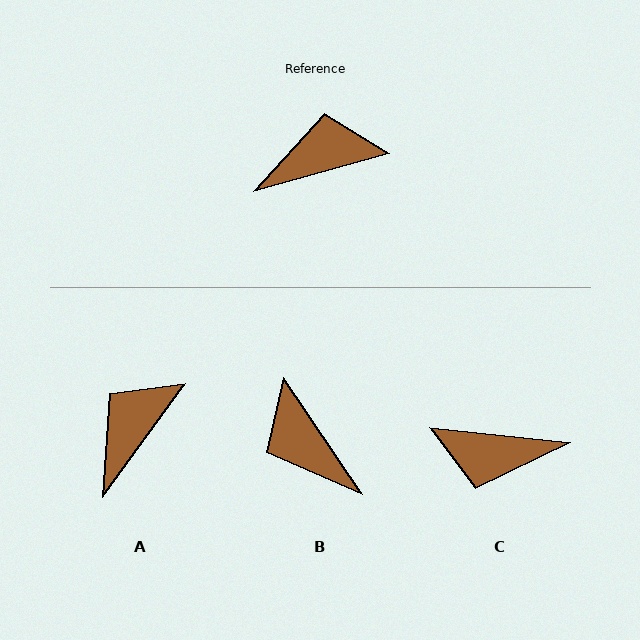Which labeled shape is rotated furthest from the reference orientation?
C, about 158 degrees away.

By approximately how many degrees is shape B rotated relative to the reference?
Approximately 108 degrees counter-clockwise.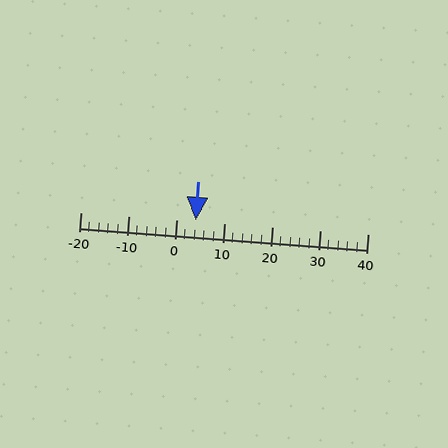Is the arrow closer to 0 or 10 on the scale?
The arrow is closer to 0.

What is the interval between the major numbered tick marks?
The major tick marks are spaced 10 units apart.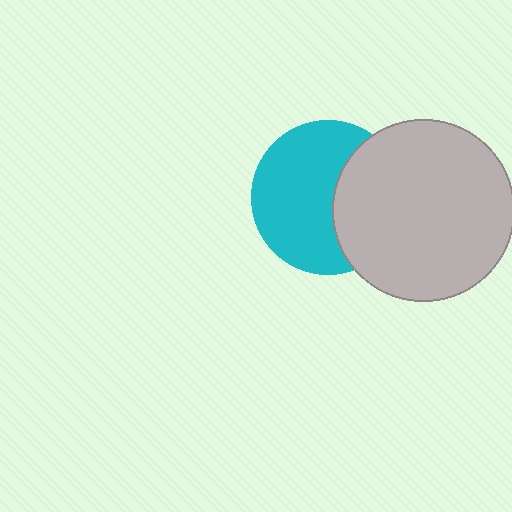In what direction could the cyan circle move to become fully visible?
The cyan circle could move left. That would shift it out from behind the light gray circle entirely.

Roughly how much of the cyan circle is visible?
About half of it is visible (roughly 63%).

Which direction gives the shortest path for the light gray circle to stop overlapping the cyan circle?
Moving right gives the shortest separation.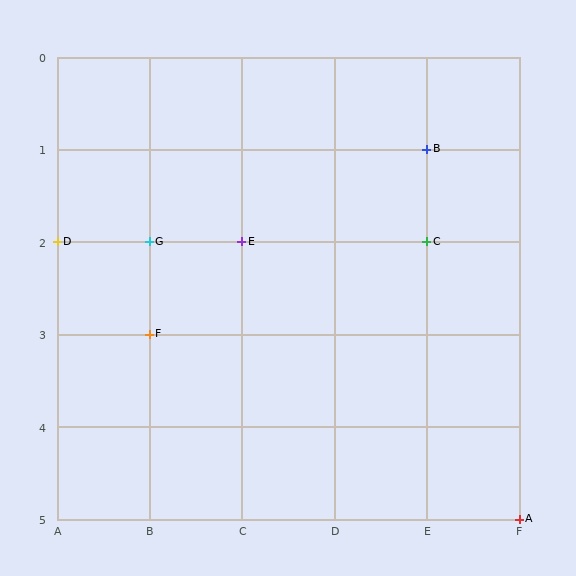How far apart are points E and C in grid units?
Points E and C are 2 columns apart.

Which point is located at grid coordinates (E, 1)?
Point B is at (E, 1).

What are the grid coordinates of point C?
Point C is at grid coordinates (E, 2).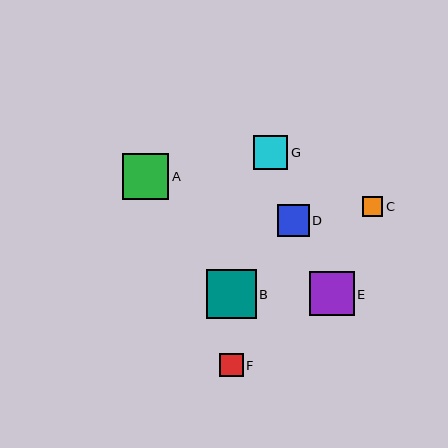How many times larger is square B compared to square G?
Square B is approximately 1.5 times the size of square G.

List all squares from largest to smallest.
From largest to smallest: B, A, E, G, D, F, C.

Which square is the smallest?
Square C is the smallest with a size of approximately 20 pixels.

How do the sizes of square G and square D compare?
Square G and square D are approximately the same size.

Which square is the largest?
Square B is the largest with a size of approximately 50 pixels.